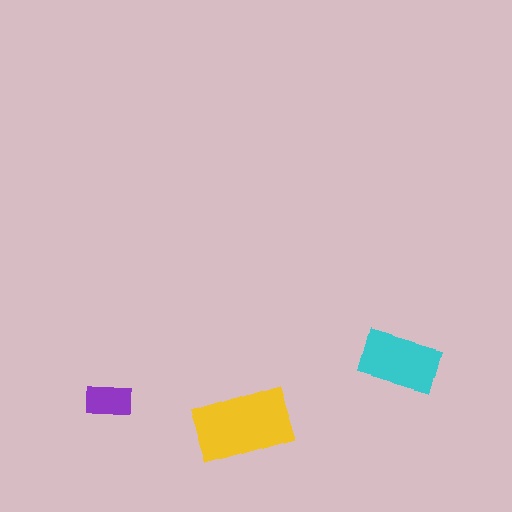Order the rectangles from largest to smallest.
the yellow one, the cyan one, the purple one.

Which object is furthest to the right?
The cyan rectangle is rightmost.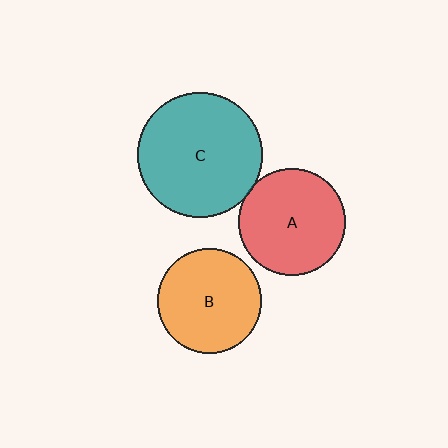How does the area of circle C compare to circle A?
Approximately 1.3 times.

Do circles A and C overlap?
Yes.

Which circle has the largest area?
Circle C (teal).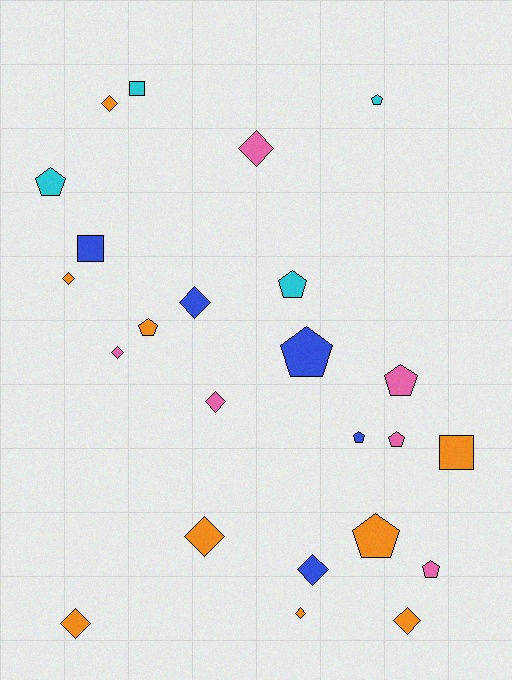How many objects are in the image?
There are 24 objects.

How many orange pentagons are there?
There are 2 orange pentagons.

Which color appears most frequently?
Orange, with 9 objects.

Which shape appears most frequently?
Diamond, with 11 objects.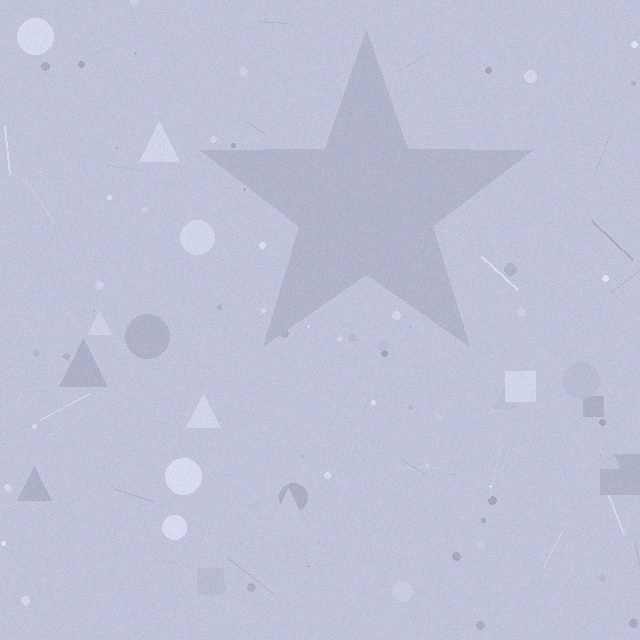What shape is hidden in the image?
A star is hidden in the image.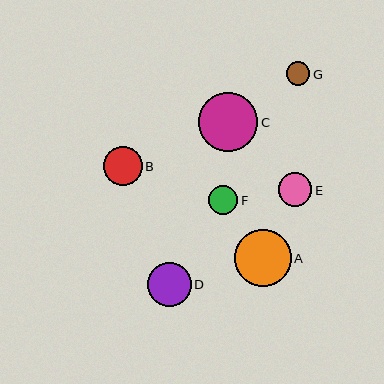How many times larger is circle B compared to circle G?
Circle B is approximately 1.7 times the size of circle G.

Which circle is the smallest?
Circle G is the smallest with a size of approximately 24 pixels.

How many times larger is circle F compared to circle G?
Circle F is approximately 1.2 times the size of circle G.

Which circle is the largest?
Circle C is the largest with a size of approximately 59 pixels.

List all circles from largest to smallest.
From largest to smallest: C, A, D, B, E, F, G.